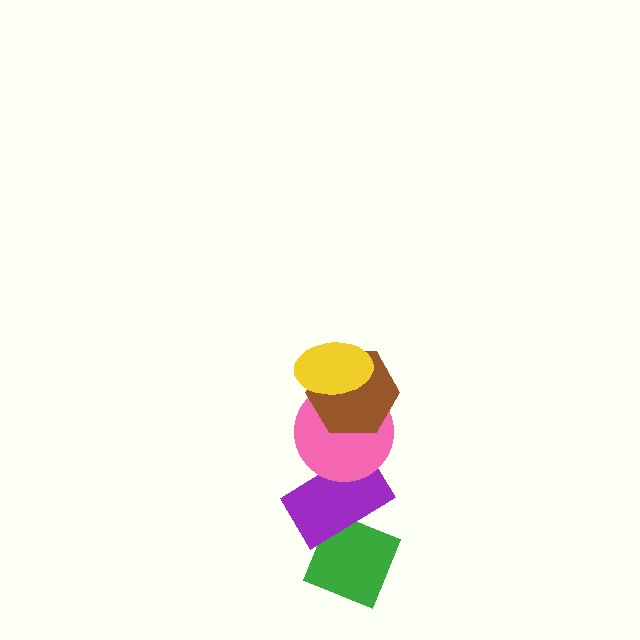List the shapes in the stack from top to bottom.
From top to bottom: the yellow ellipse, the brown hexagon, the pink circle, the purple rectangle, the green diamond.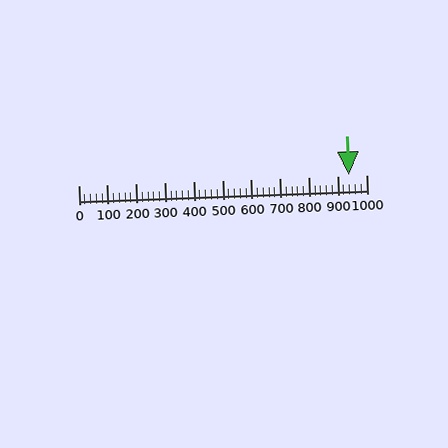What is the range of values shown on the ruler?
The ruler shows values from 0 to 1000.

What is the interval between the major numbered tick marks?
The major tick marks are spaced 100 units apart.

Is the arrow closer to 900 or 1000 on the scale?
The arrow is closer to 900.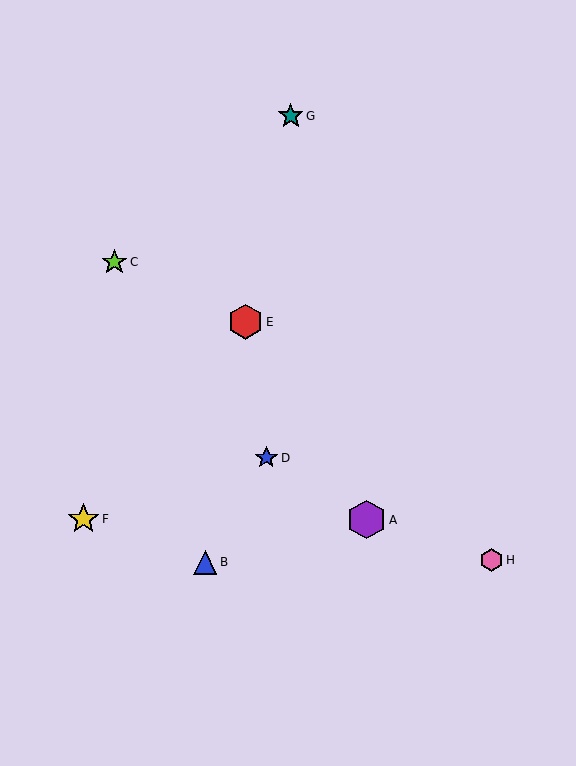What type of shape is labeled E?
Shape E is a red hexagon.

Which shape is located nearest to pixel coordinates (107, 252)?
The lime star (labeled C) at (114, 262) is nearest to that location.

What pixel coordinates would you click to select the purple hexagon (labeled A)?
Click at (366, 520) to select the purple hexagon A.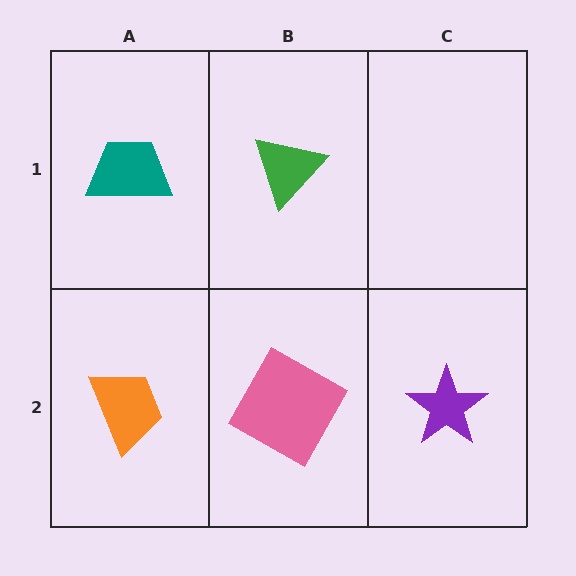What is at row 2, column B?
A pink square.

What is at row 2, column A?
An orange trapezoid.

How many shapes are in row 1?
2 shapes.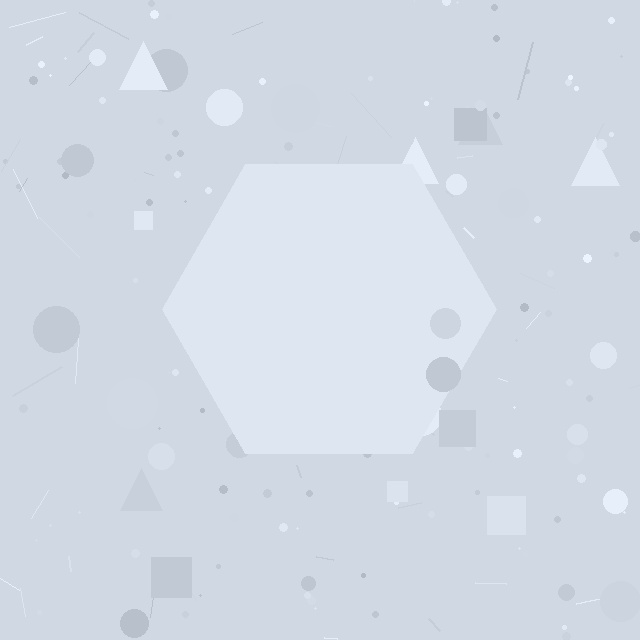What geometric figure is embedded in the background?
A hexagon is embedded in the background.